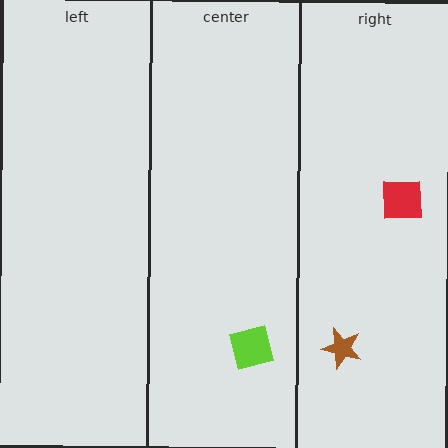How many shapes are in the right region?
2.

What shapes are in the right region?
The brown star, the red square.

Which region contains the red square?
The right region.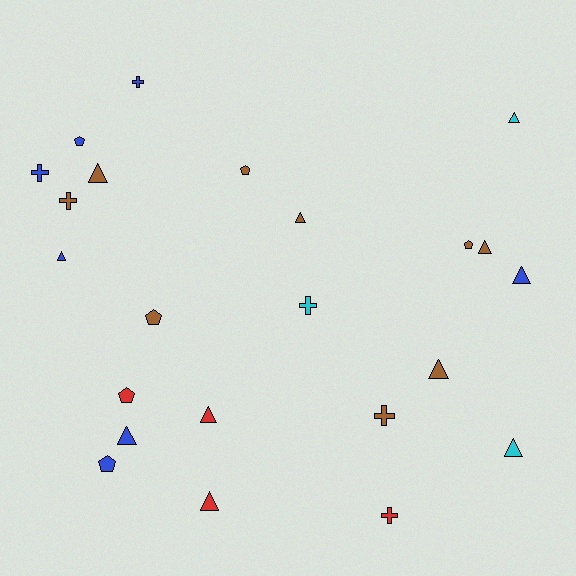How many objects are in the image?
There are 23 objects.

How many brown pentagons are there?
There are 3 brown pentagons.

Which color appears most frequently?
Brown, with 9 objects.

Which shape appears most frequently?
Triangle, with 11 objects.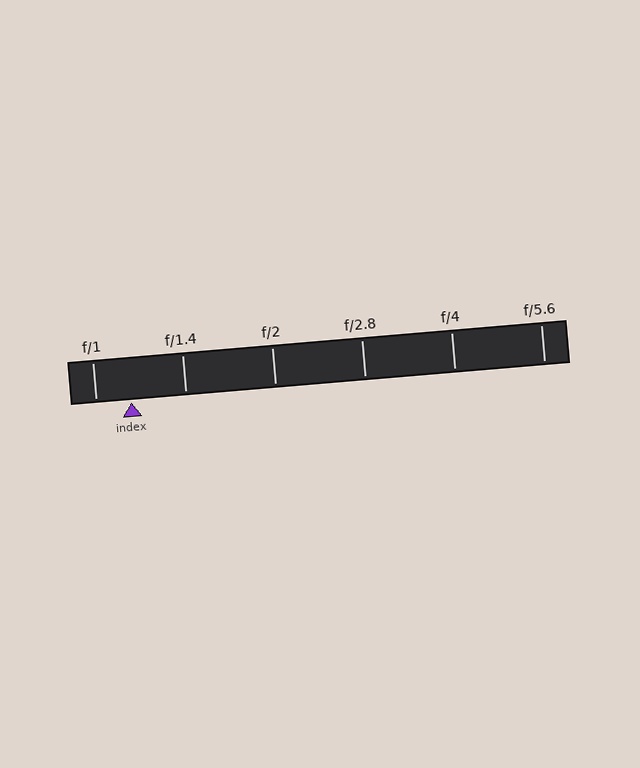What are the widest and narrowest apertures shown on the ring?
The widest aperture shown is f/1 and the narrowest is f/5.6.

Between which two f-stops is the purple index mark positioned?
The index mark is between f/1 and f/1.4.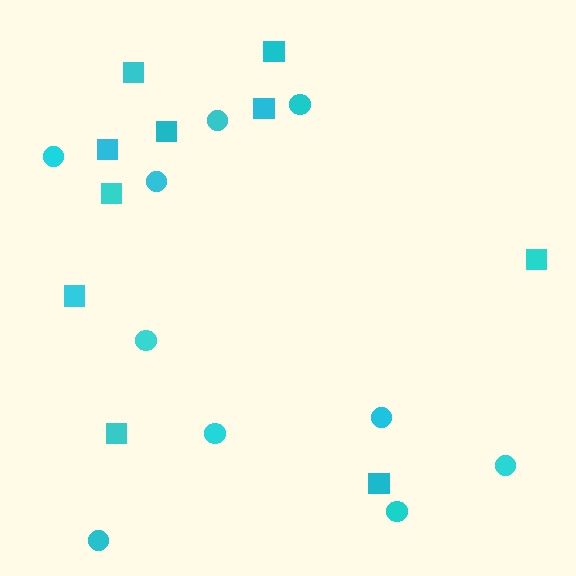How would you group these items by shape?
There are 2 groups: one group of circles (10) and one group of squares (10).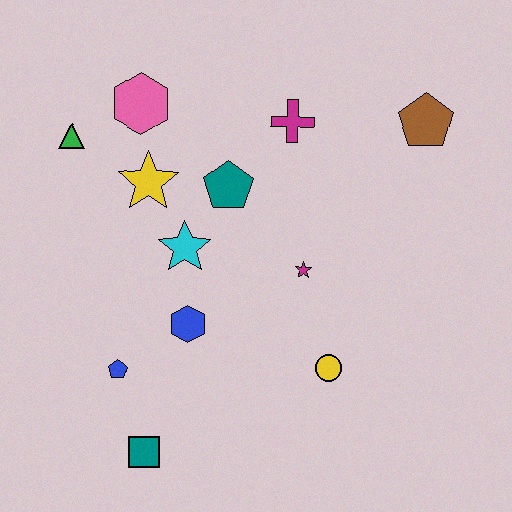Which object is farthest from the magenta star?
The green triangle is farthest from the magenta star.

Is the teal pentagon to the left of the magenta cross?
Yes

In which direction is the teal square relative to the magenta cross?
The teal square is below the magenta cross.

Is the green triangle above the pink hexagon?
No